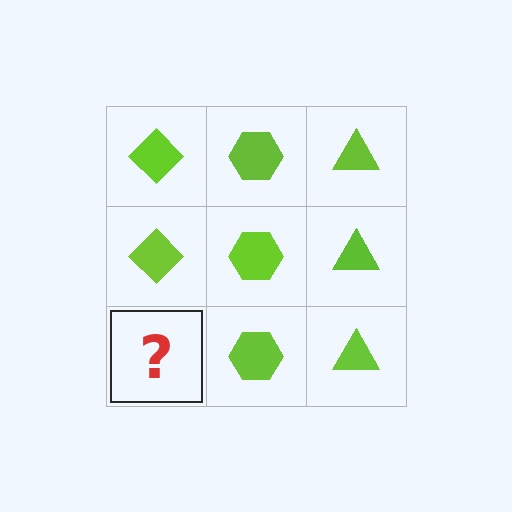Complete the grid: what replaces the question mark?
The question mark should be replaced with a lime diamond.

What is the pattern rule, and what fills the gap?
The rule is that each column has a consistent shape. The gap should be filled with a lime diamond.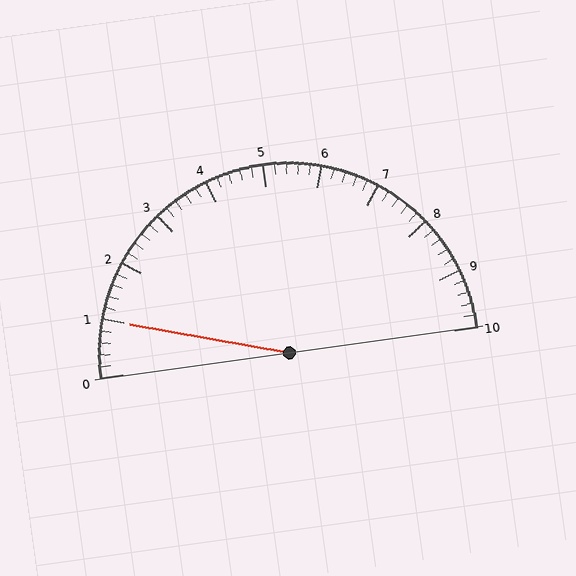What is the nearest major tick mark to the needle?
The nearest major tick mark is 1.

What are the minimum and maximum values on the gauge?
The gauge ranges from 0 to 10.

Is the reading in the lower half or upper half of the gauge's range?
The reading is in the lower half of the range (0 to 10).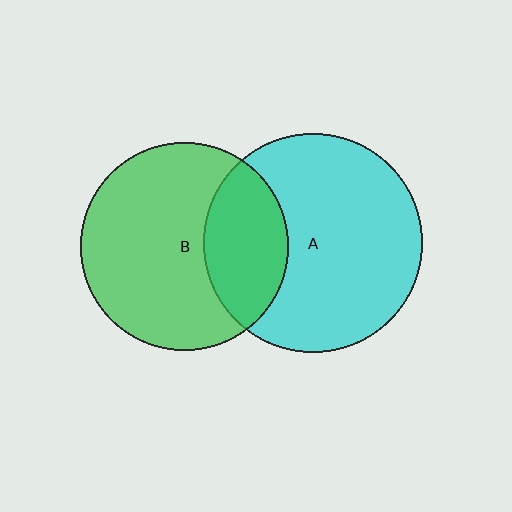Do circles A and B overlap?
Yes.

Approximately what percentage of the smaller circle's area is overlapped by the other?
Approximately 30%.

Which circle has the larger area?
Circle A (cyan).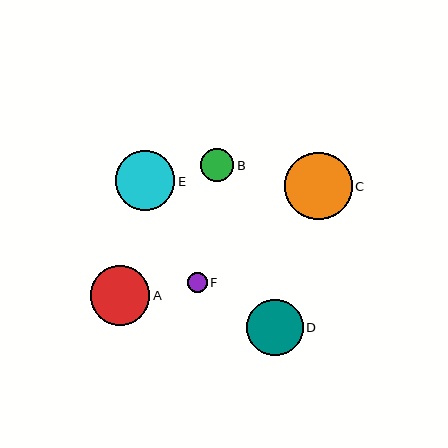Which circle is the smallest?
Circle F is the smallest with a size of approximately 20 pixels.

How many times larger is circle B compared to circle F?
Circle B is approximately 1.6 times the size of circle F.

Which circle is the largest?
Circle C is the largest with a size of approximately 67 pixels.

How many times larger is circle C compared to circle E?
Circle C is approximately 1.1 times the size of circle E.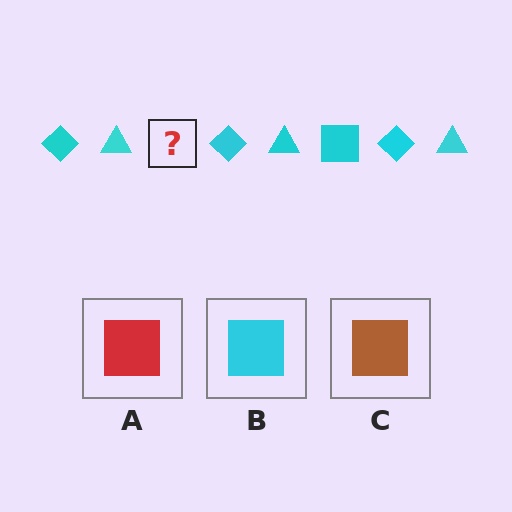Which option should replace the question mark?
Option B.